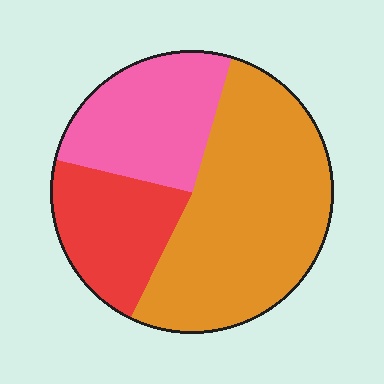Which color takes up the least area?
Red, at roughly 20%.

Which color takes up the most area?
Orange, at roughly 50%.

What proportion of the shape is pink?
Pink takes up about one quarter (1/4) of the shape.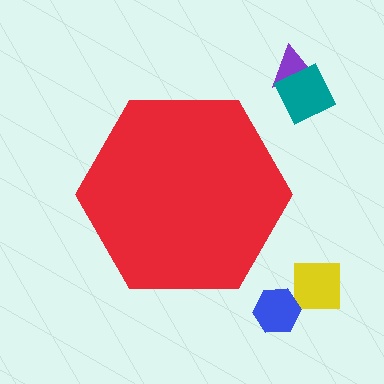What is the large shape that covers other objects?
A red hexagon.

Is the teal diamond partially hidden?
No, the teal diamond is fully visible.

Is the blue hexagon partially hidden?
No, the blue hexagon is fully visible.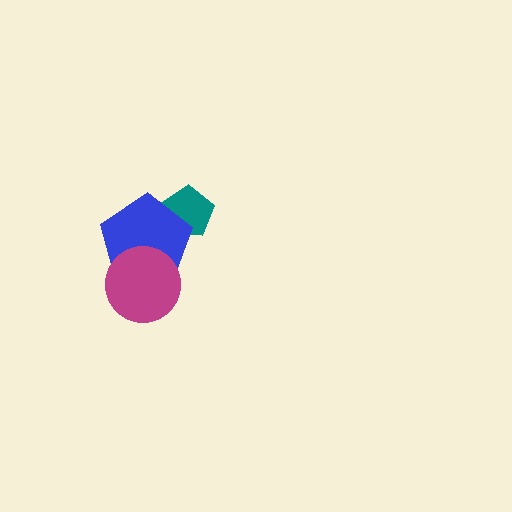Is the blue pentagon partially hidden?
Yes, it is partially covered by another shape.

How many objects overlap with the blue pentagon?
2 objects overlap with the blue pentagon.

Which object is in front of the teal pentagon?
The blue pentagon is in front of the teal pentagon.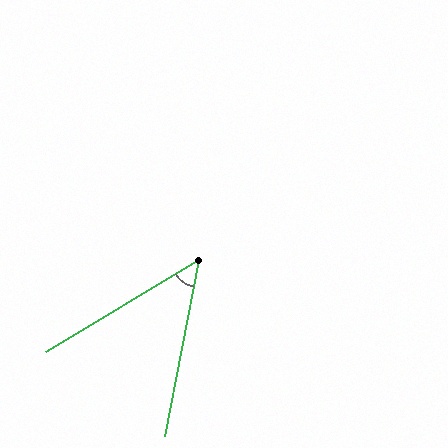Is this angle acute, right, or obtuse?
It is acute.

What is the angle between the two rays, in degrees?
Approximately 48 degrees.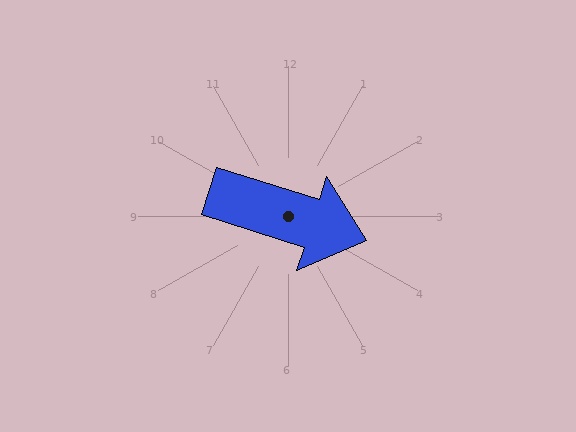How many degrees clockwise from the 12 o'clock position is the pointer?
Approximately 108 degrees.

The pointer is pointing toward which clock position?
Roughly 4 o'clock.